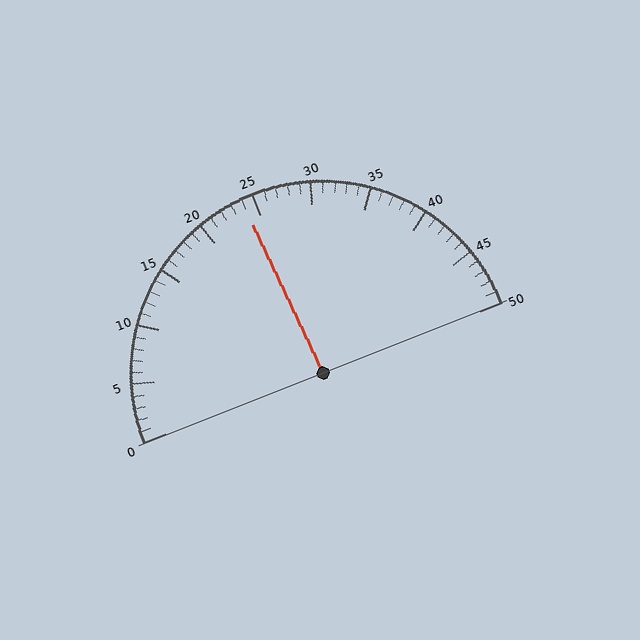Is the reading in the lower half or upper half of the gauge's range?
The reading is in the lower half of the range (0 to 50).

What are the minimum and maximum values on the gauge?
The gauge ranges from 0 to 50.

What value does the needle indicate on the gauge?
The needle indicates approximately 24.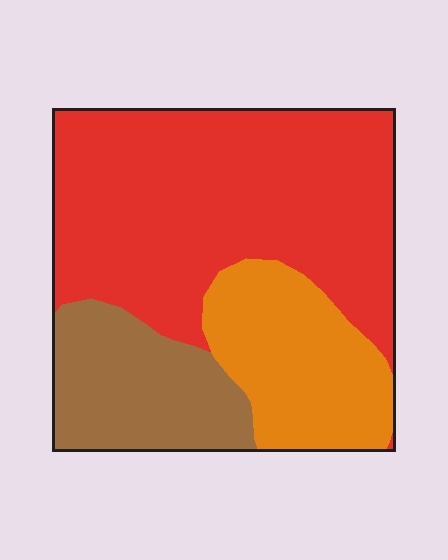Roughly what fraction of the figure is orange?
Orange covers roughly 20% of the figure.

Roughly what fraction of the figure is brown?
Brown covers roughly 20% of the figure.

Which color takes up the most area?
Red, at roughly 55%.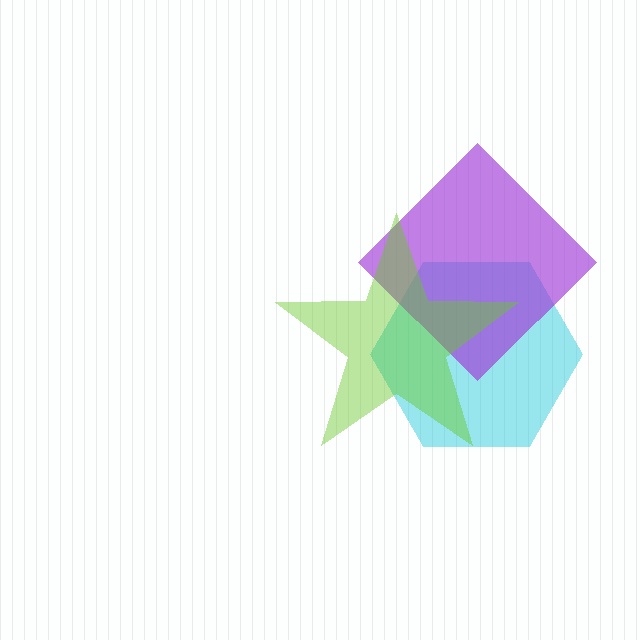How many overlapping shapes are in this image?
There are 3 overlapping shapes in the image.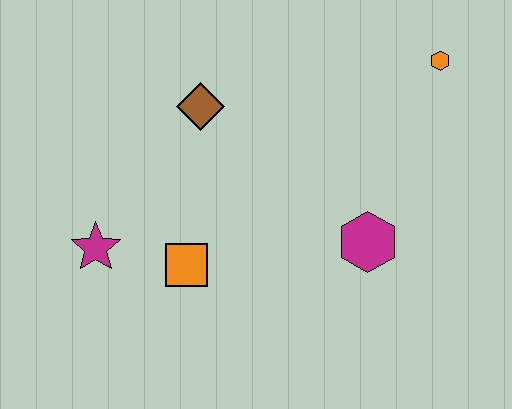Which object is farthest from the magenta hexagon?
The magenta star is farthest from the magenta hexagon.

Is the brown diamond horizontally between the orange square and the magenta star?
No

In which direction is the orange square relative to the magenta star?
The orange square is to the right of the magenta star.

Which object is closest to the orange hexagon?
The magenta hexagon is closest to the orange hexagon.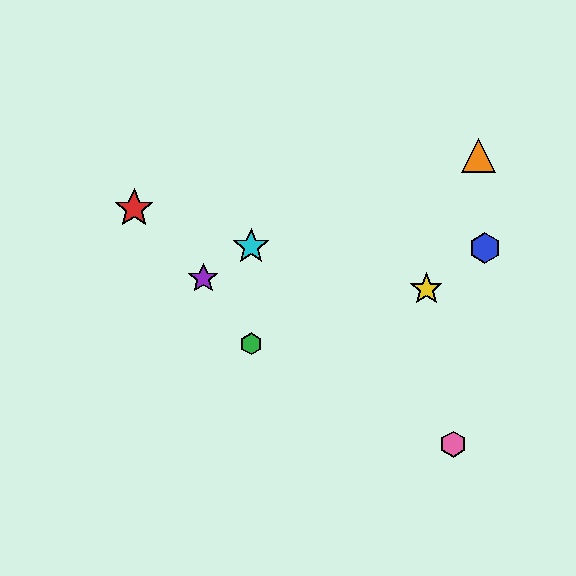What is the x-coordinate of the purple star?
The purple star is at x≈203.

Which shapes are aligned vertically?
The green hexagon, the cyan star are aligned vertically.